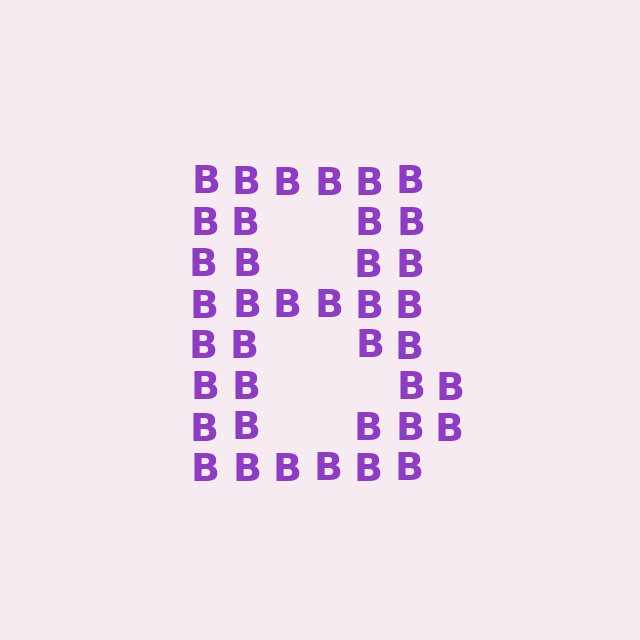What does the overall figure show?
The overall figure shows the letter B.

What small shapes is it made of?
It is made of small letter B's.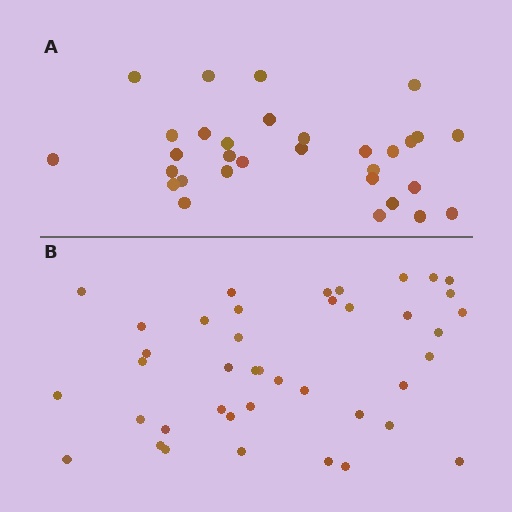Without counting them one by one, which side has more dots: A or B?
Region B (the bottom region) has more dots.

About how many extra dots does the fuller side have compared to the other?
Region B has roughly 10 or so more dots than region A.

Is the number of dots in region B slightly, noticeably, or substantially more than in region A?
Region B has noticeably more, but not dramatically so. The ratio is roughly 1.3 to 1.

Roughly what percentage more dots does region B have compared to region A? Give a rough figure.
About 30% more.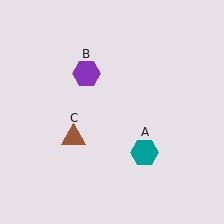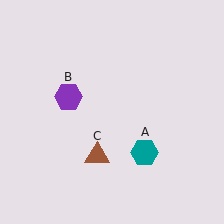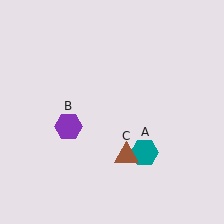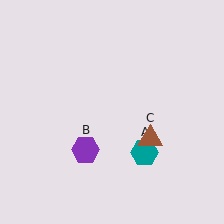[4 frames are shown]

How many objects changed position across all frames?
2 objects changed position: purple hexagon (object B), brown triangle (object C).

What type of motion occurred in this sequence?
The purple hexagon (object B), brown triangle (object C) rotated counterclockwise around the center of the scene.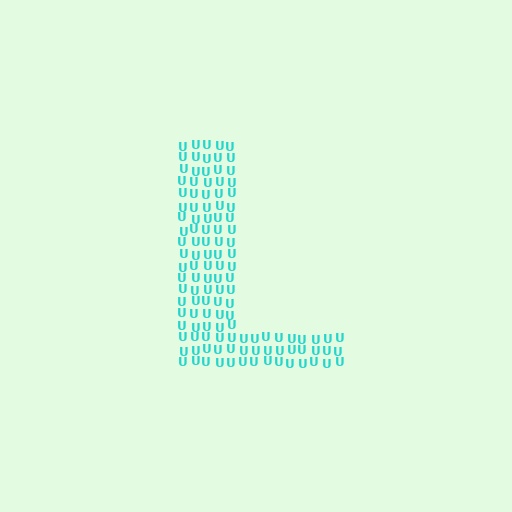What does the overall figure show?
The overall figure shows the letter L.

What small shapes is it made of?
It is made of small letter U's.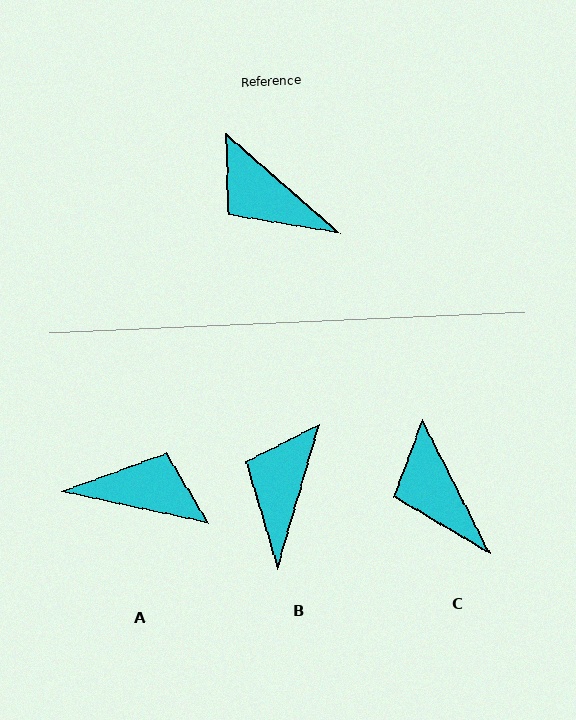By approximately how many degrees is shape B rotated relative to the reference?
Approximately 65 degrees clockwise.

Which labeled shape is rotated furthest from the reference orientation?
A, about 151 degrees away.